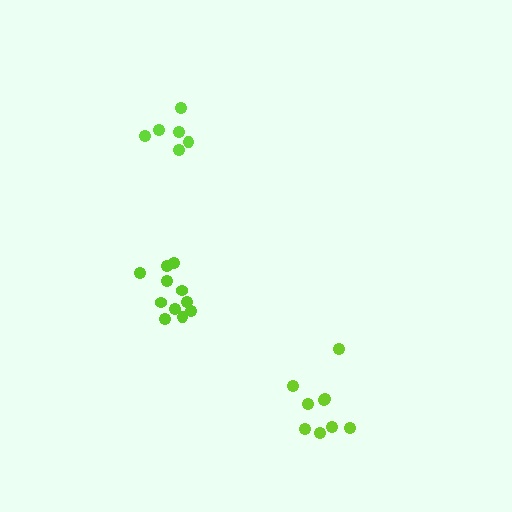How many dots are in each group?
Group 1: 9 dots, Group 2: 6 dots, Group 3: 11 dots (26 total).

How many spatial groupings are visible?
There are 3 spatial groupings.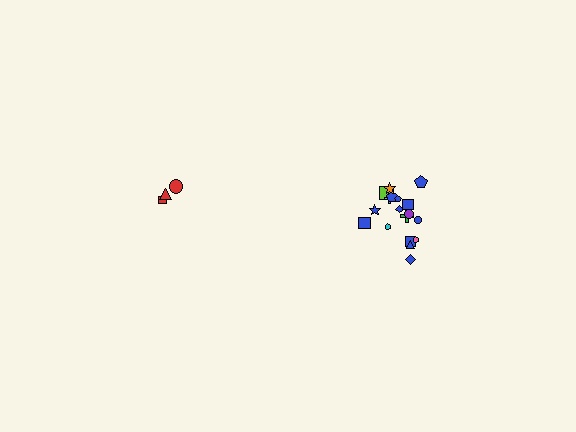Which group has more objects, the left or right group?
The right group.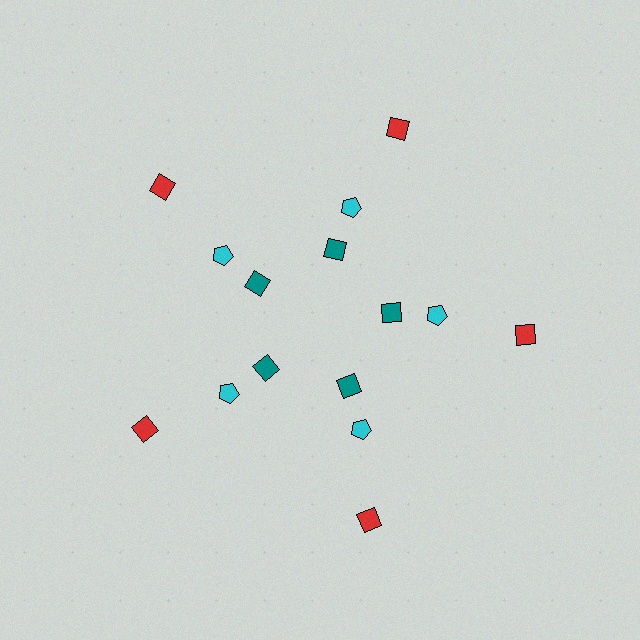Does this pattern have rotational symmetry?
Yes, this pattern has 5-fold rotational symmetry. It looks the same after rotating 72 degrees around the center.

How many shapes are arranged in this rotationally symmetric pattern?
There are 15 shapes, arranged in 5 groups of 3.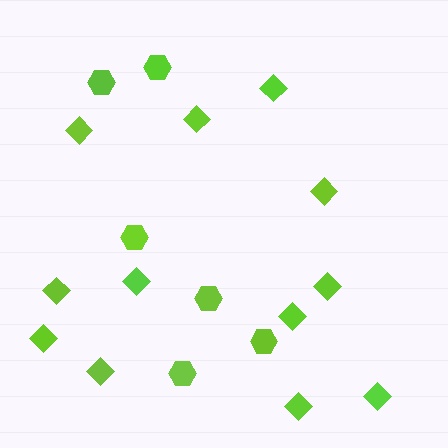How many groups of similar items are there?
There are 2 groups: one group of hexagons (6) and one group of diamonds (12).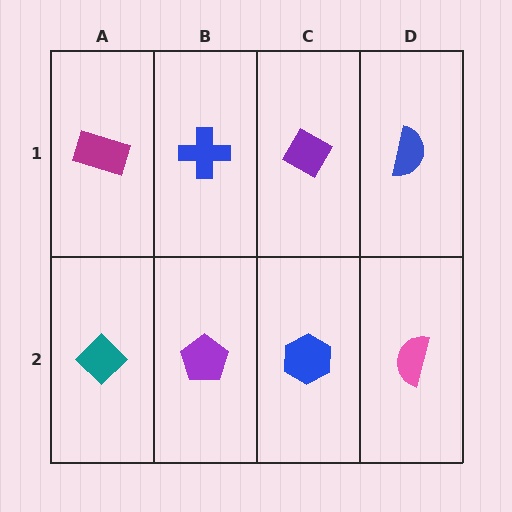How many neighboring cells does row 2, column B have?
3.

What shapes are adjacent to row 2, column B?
A blue cross (row 1, column B), a teal diamond (row 2, column A), a blue hexagon (row 2, column C).